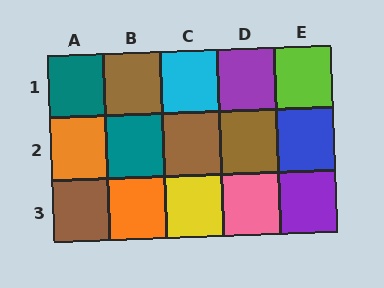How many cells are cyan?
1 cell is cyan.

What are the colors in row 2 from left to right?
Orange, teal, brown, brown, blue.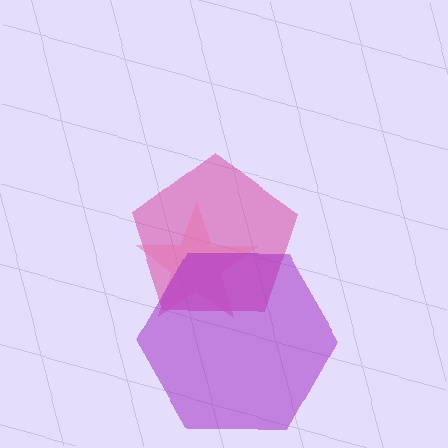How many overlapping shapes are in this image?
There are 3 overlapping shapes in the image.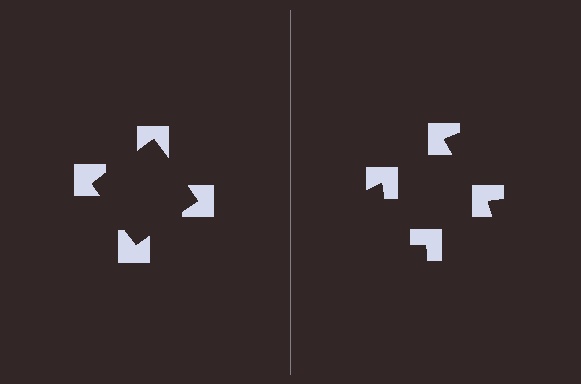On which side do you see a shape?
An illusory square appears on the left side. On the right side the wedge cuts are rotated, so no coherent shape forms.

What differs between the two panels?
The notched squares are positioned identically on both sides; only the wedge orientations differ. On the left they align to a square; on the right they are misaligned.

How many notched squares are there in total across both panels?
8 — 4 on each side.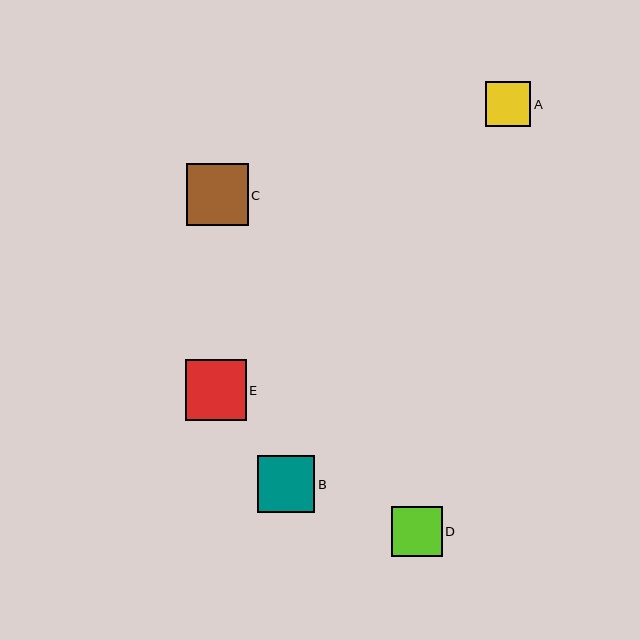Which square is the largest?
Square C is the largest with a size of approximately 62 pixels.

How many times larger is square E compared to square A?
Square E is approximately 1.4 times the size of square A.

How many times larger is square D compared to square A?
Square D is approximately 1.1 times the size of square A.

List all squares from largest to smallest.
From largest to smallest: C, E, B, D, A.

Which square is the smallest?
Square A is the smallest with a size of approximately 45 pixels.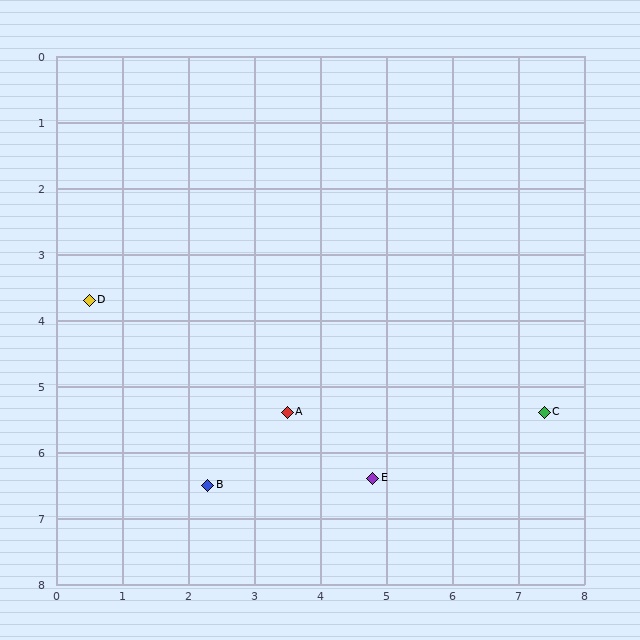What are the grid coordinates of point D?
Point D is at approximately (0.5, 3.7).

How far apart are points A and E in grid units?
Points A and E are about 1.6 grid units apart.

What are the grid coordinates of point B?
Point B is at approximately (2.3, 6.5).